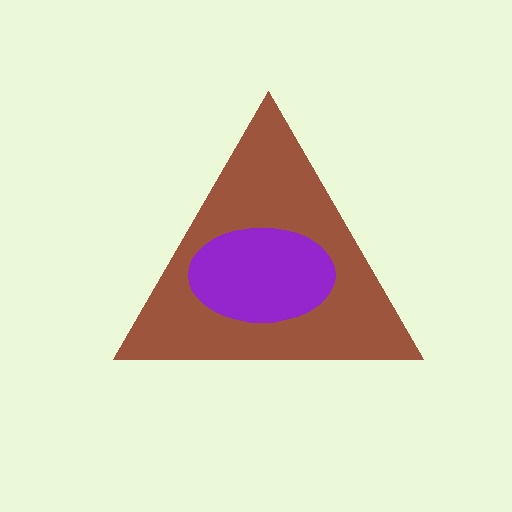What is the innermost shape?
The purple ellipse.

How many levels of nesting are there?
2.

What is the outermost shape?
The brown triangle.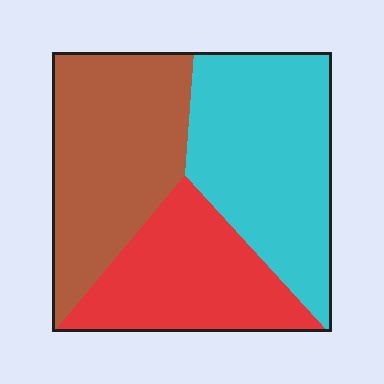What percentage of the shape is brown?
Brown covers 35% of the shape.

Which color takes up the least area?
Red, at roughly 25%.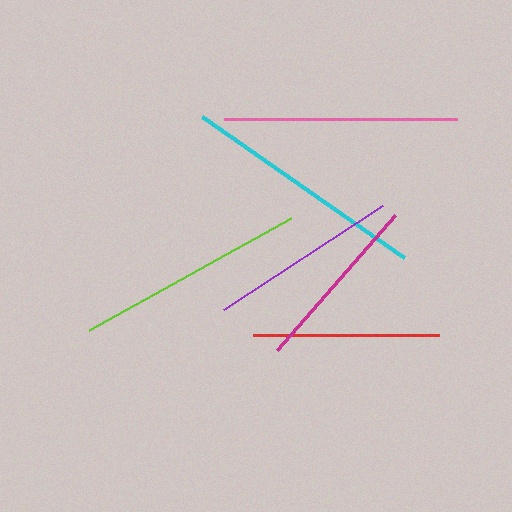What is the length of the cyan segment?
The cyan segment is approximately 247 pixels long.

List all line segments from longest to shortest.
From longest to shortest: cyan, pink, lime, purple, red, magenta.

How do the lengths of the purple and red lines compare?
The purple and red lines are approximately the same length.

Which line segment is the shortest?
The magenta line is the shortest at approximately 179 pixels.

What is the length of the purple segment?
The purple segment is approximately 190 pixels long.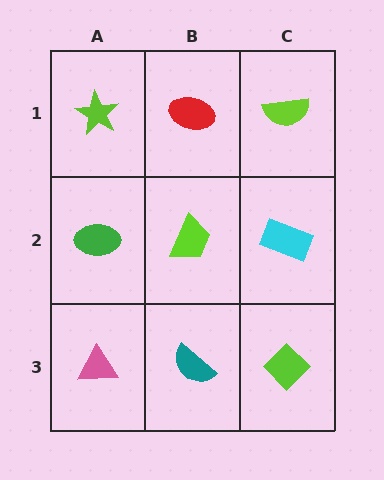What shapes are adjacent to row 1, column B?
A lime trapezoid (row 2, column B), a lime star (row 1, column A), a lime semicircle (row 1, column C).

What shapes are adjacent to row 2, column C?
A lime semicircle (row 1, column C), a lime diamond (row 3, column C), a lime trapezoid (row 2, column B).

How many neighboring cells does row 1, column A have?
2.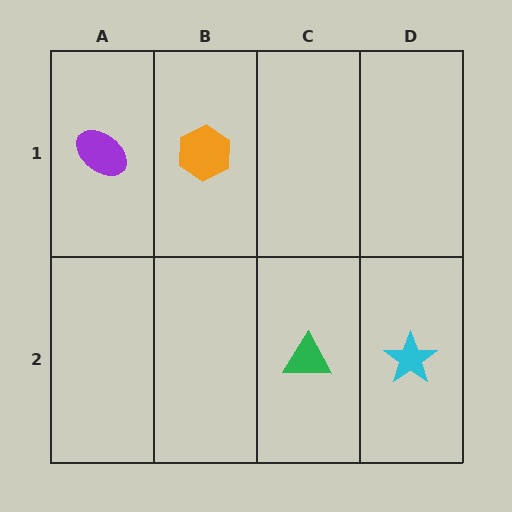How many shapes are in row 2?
2 shapes.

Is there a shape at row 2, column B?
No, that cell is empty.